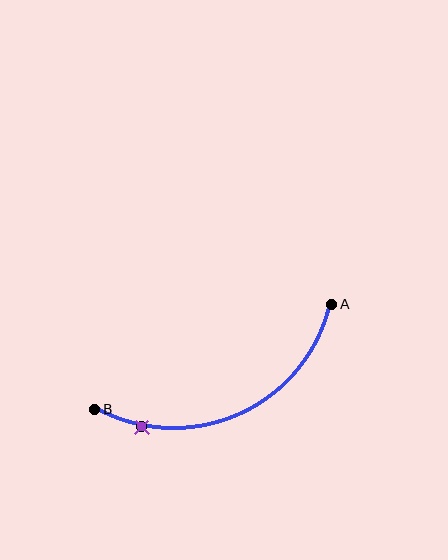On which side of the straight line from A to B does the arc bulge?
The arc bulges below the straight line connecting A and B.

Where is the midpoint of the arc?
The arc midpoint is the point on the curve farthest from the straight line joining A and B. It sits below that line.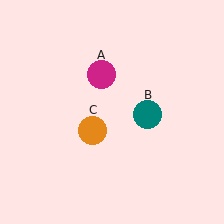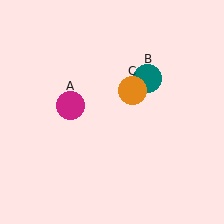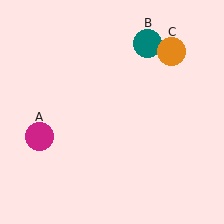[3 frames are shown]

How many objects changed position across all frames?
3 objects changed position: magenta circle (object A), teal circle (object B), orange circle (object C).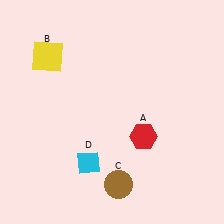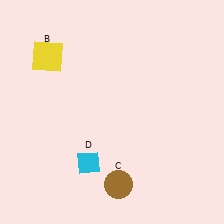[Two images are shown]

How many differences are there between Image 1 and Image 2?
There is 1 difference between the two images.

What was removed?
The red hexagon (A) was removed in Image 2.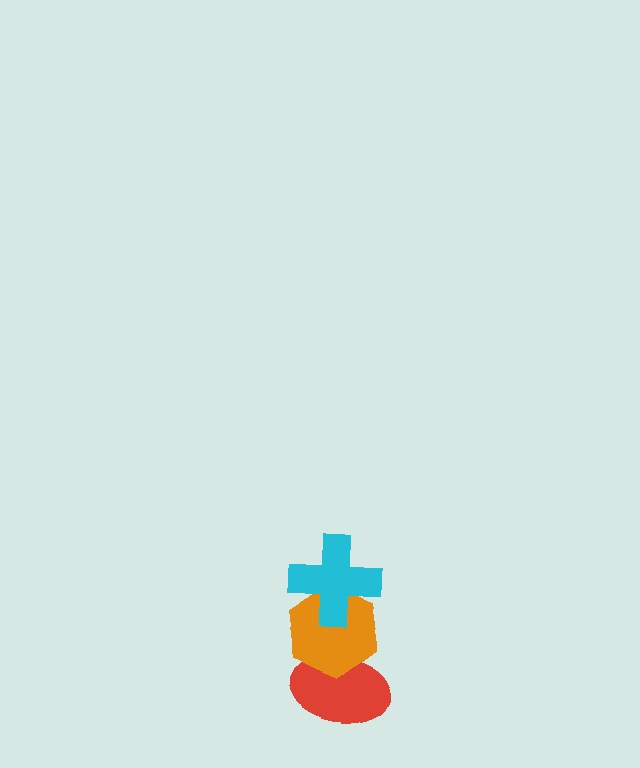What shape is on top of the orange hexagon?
The cyan cross is on top of the orange hexagon.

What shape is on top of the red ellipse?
The orange hexagon is on top of the red ellipse.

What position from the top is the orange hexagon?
The orange hexagon is 2nd from the top.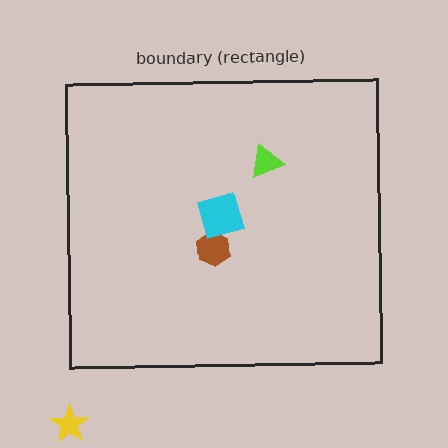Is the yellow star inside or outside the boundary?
Outside.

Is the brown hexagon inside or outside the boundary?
Inside.